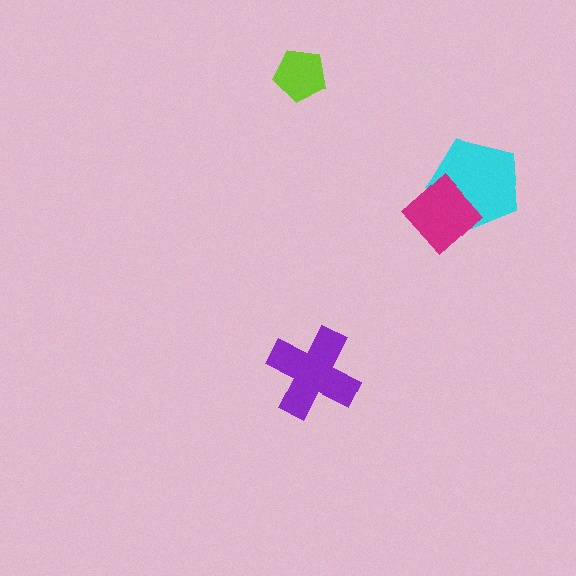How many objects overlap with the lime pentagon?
0 objects overlap with the lime pentagon.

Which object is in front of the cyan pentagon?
The magenta diamond is in front of the cyan pentagon.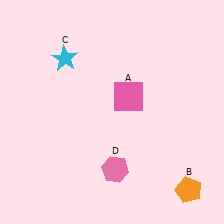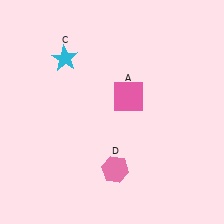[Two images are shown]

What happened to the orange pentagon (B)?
The orange pentagon (B) was removed in Image 2. It was in the bottom-right area of Image 1.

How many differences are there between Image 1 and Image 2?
There is 1 difference between the two images.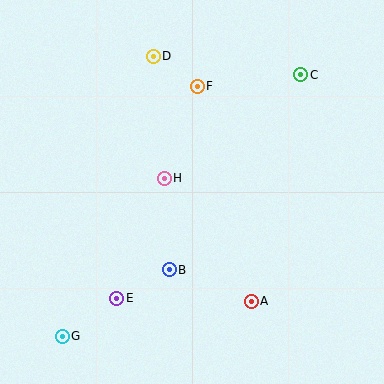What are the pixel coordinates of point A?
Point A is at (251, 301).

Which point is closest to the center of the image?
Point H at (164, 178) is closest to the center.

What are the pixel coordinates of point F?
Point F is at (197, 86).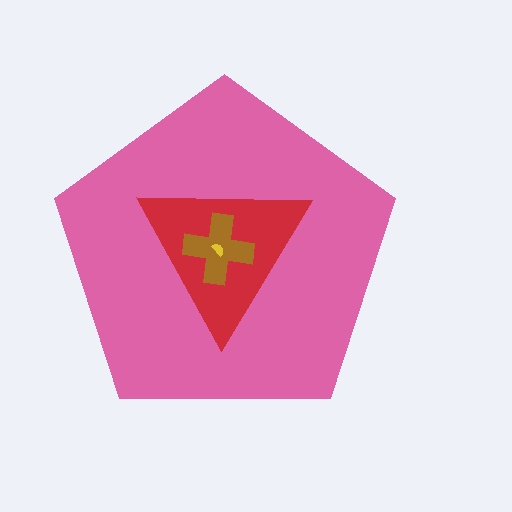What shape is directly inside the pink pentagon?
The red triangle.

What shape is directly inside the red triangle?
The brown cross.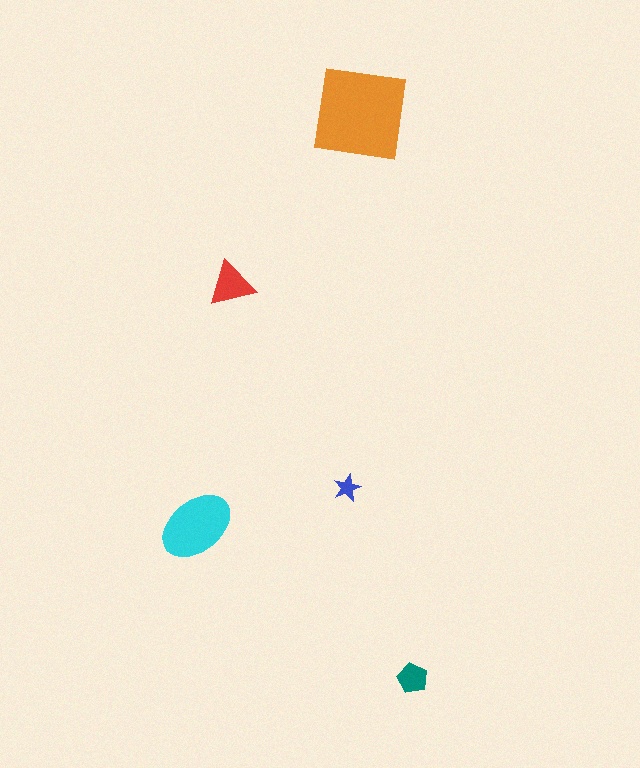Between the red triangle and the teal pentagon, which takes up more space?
The red triangle.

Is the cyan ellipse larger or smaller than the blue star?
Larger.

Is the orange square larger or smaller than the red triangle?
Larger.